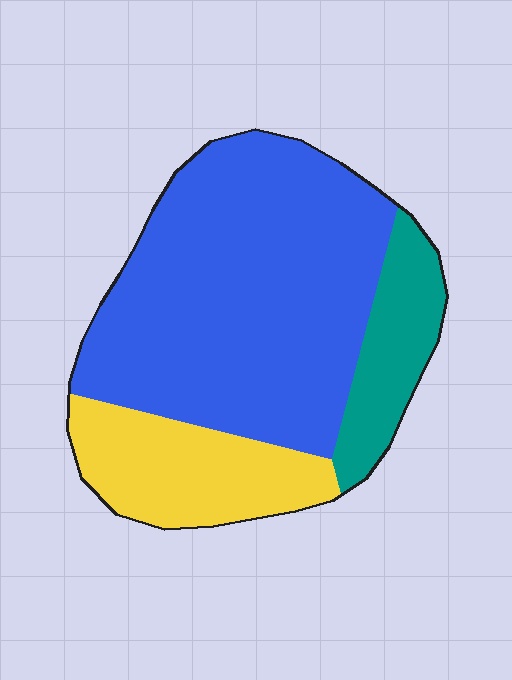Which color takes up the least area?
Teal, at roughly 15%.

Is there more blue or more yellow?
Blue.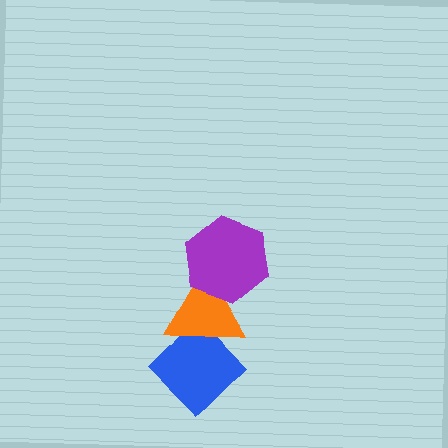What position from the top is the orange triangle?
The orange triangle is 2nd from the top.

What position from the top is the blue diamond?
The blue diamond is 3rd from the top.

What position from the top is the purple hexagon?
The purple hexagon is 1st from the top.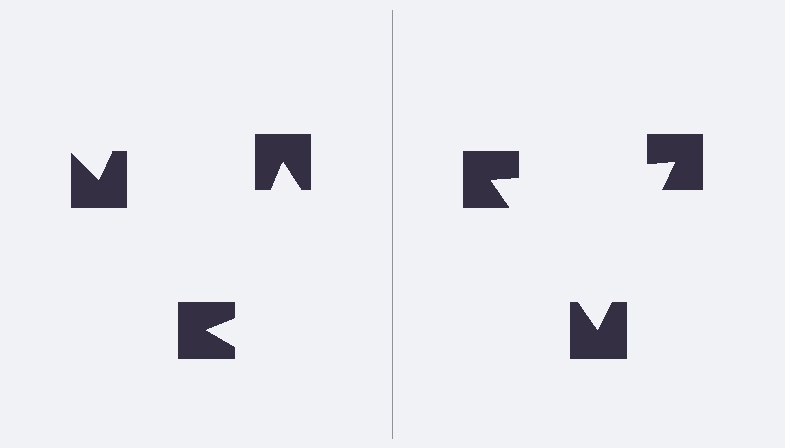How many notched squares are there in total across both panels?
6 — 3 on each side.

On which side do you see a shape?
An illusory triangle appears on the right side. On the left side the wedge cuts are rotated, so no coherent shape forms.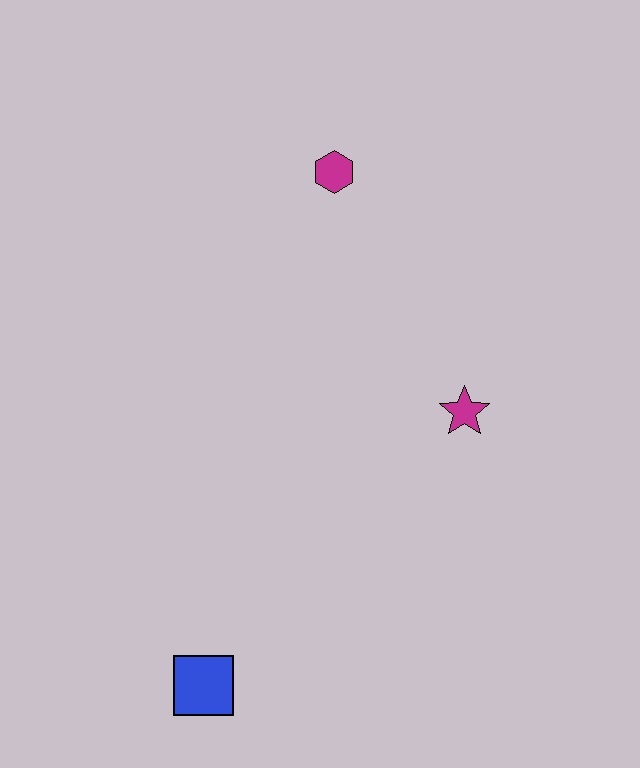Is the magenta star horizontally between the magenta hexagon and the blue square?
No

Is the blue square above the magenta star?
No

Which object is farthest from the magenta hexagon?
The blue square is farthest from the magenta hexagon.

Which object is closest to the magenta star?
The magenta hexagon is closest to the magenta star.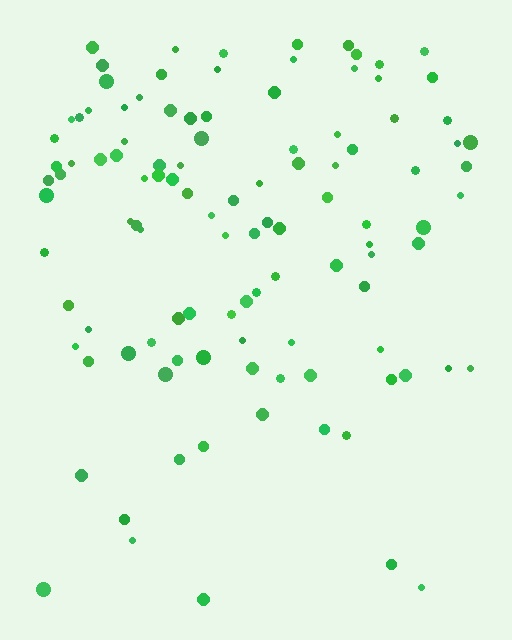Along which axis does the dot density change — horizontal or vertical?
Vertical.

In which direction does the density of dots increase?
From bottom to top, with the top side densest.